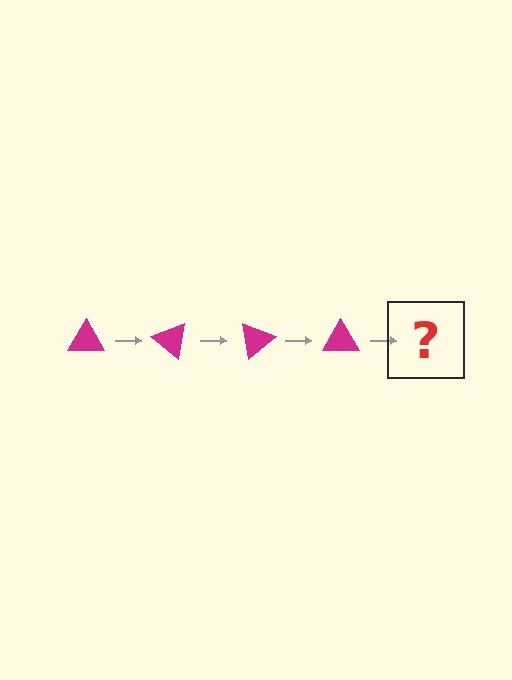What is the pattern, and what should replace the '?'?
The pattern is that the triangle rotates 40 degrees each step. The '?' should be a magenta triangle rotated 160 degrees.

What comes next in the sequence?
The next element should be a magenta triangle rotated 160 degrees.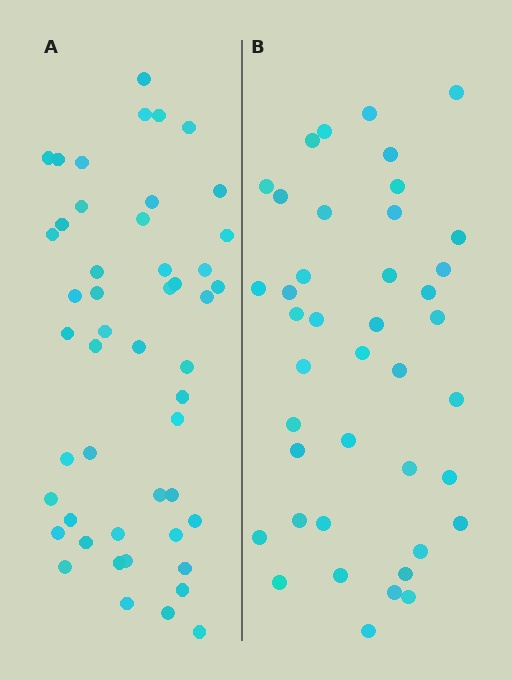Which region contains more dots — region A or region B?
Region A (the left region) has more dots.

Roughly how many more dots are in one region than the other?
Region A has roughly 8 or so more dots than region B.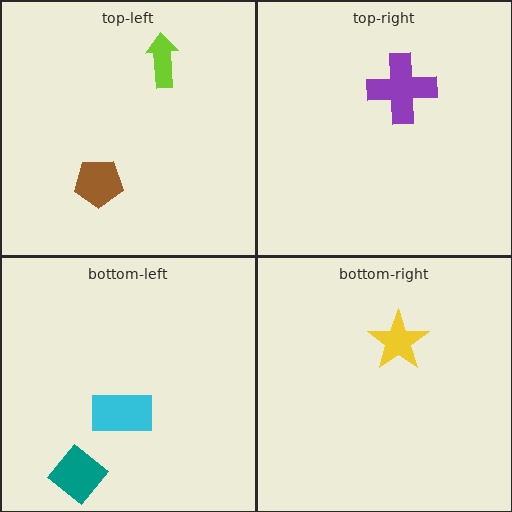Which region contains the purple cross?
The top-right region.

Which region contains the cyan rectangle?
The bottom-left region.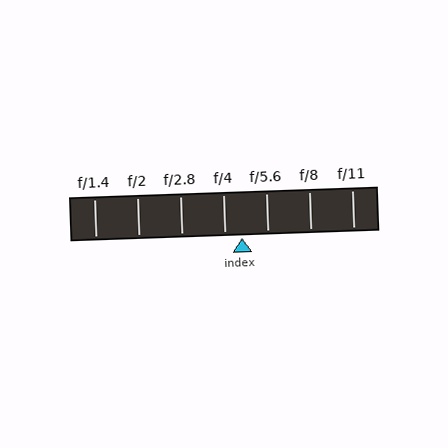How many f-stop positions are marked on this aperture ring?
There are 7 f-stop positions marked.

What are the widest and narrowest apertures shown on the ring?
The widest aperture shown is f/1.4 and the narrowest is f/11.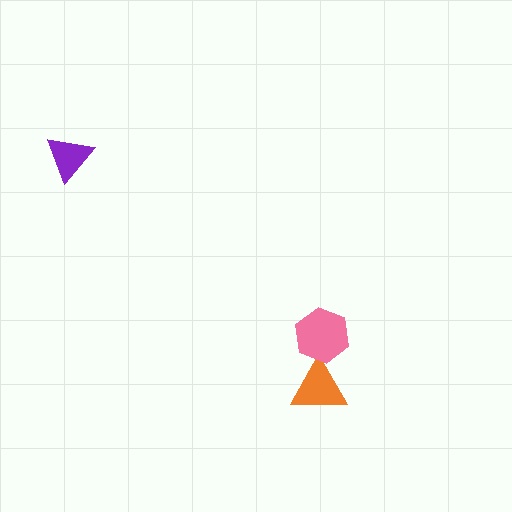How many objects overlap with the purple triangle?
0 objects overlap with the purple triangle.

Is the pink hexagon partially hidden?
No, no other shape covers it.